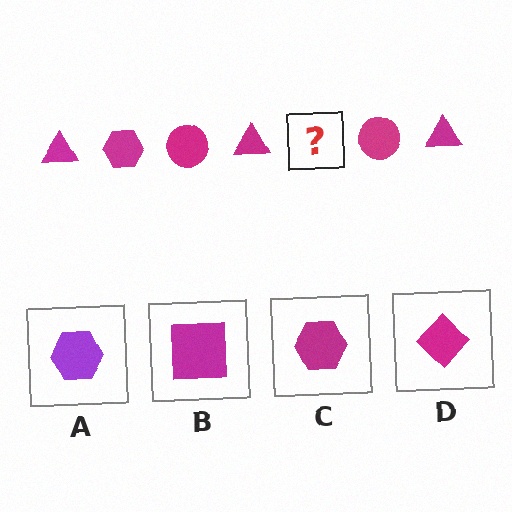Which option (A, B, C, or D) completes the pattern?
C.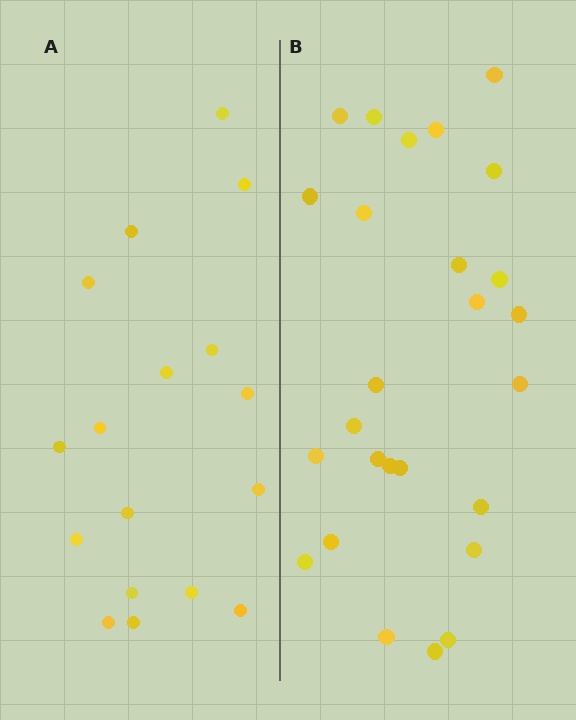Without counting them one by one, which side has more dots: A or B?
Region B (the right region) has more dots.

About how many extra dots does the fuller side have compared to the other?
Region B has roughly 8 or so more dots than region A.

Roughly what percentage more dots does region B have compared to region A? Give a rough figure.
About 55% more.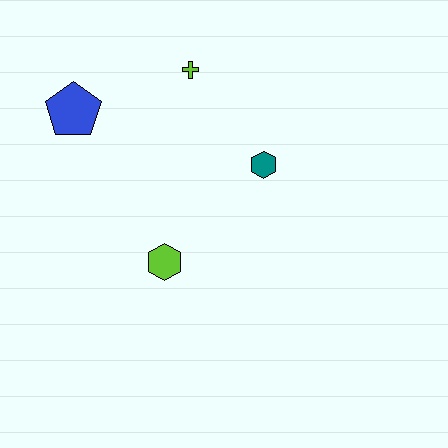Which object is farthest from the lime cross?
The lime hexagon is farthest from the lime cross.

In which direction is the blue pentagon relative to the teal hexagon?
The blue pentagon is to the left of the teal hexagon.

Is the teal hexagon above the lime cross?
No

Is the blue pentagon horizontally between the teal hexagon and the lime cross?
No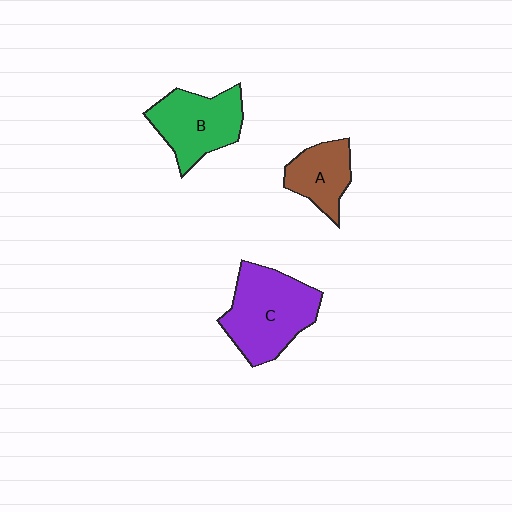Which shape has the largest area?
Shape C (purple).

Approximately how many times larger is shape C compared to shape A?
Approximately 1.8 times.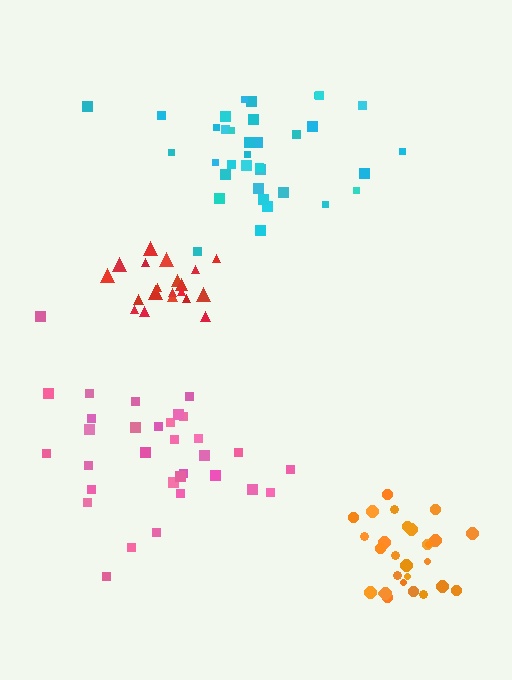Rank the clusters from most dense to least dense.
red, orange, cyan, pink.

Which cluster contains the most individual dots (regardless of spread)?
Cyan (35).